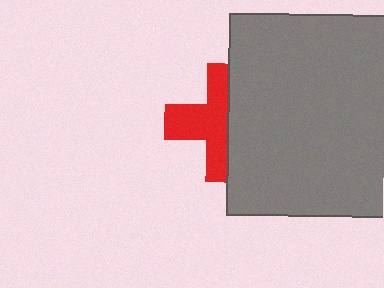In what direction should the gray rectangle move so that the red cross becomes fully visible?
The gray rectangle should move right. That is the shortest direction to clear the overlap and leave the red cross fully visible.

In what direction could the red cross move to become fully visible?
The red cross could move left. That would shift it out from behind the gray rectangle entirely.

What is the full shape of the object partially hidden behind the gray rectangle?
The partially hidden object is a red cross.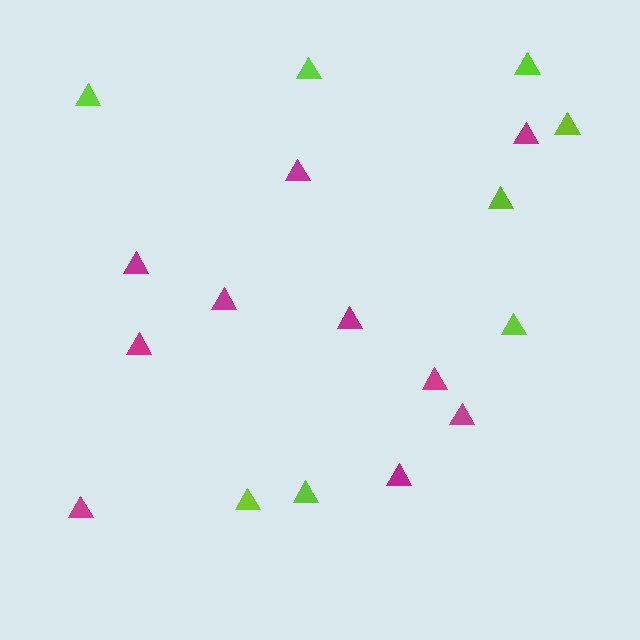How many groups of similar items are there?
There are 2 groups: one group of lime triangles (8) and one group of magenta triangles (10).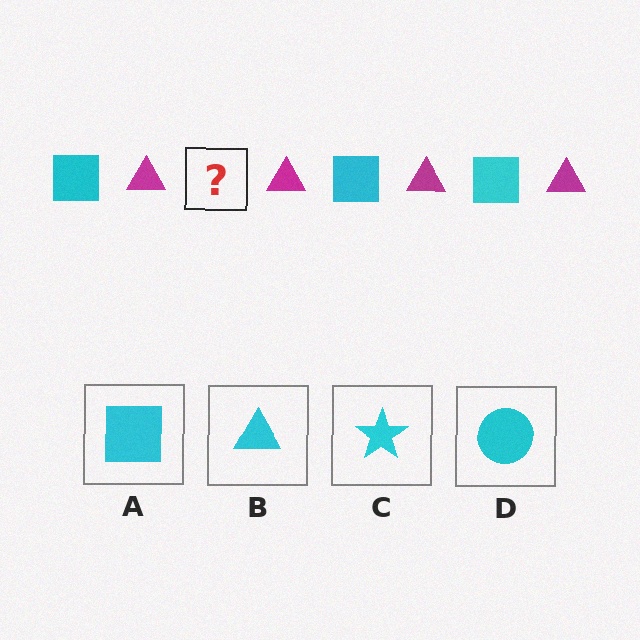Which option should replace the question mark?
Option A.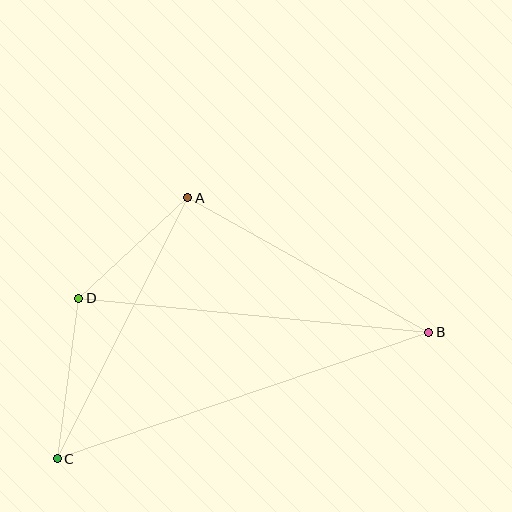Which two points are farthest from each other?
Points B and C are farthest from each other.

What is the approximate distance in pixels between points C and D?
The distance between C and D is approximately 162 pixels.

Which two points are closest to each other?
Points A and D are closest to each other.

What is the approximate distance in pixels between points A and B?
The distance between A and B is approximately 276 pixels.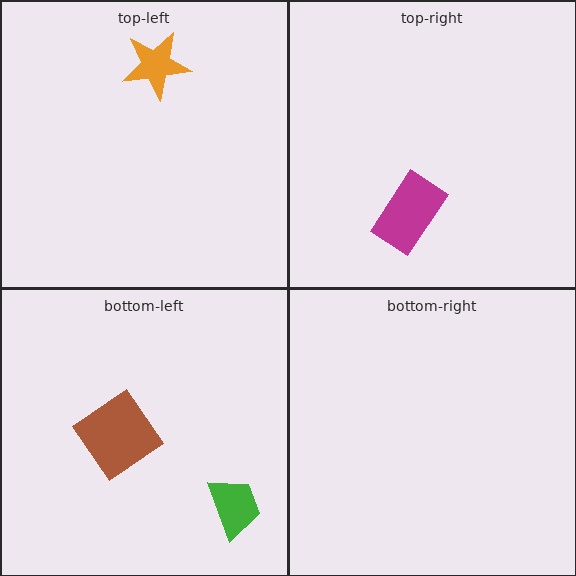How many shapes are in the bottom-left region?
2.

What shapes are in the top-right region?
The magenta rectangle.